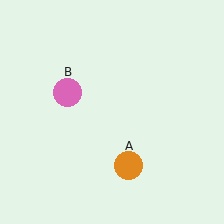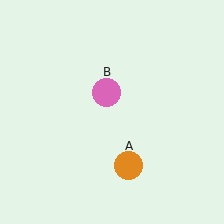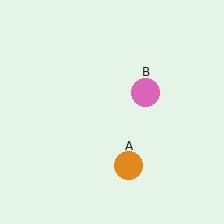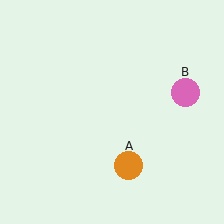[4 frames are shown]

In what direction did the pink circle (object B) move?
The pink circle (object B) moved right.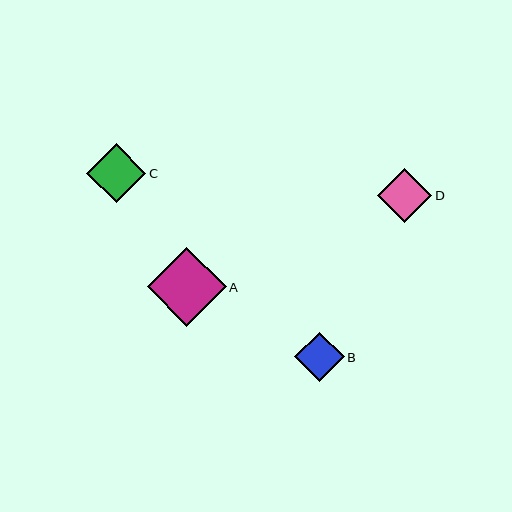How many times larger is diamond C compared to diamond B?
Diamond C is approximately 1.2 times the size of diamond B.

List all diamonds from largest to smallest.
From largest to smallest: A, C, D, B.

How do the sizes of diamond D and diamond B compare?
Diamond D and diamond B are approximately the same size.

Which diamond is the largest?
Diamond A is the largest with a size of approximately 79 pixels.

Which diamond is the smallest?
Diamond B is the smallest with a size of approximately 50 pixels.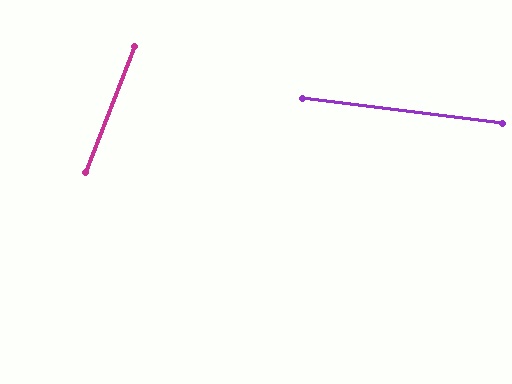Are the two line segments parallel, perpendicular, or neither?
Neither parallel nor perpendicular — they differ by about 76°.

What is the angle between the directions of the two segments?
Approximately 76 degrees.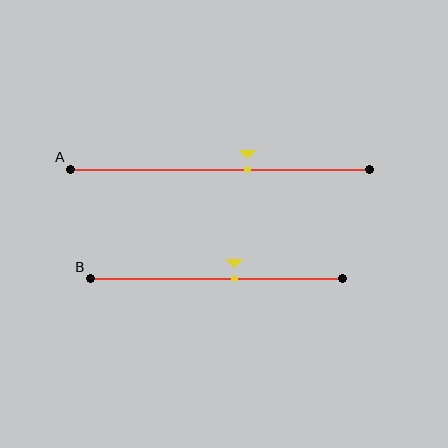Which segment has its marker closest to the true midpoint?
Segment B has its marker closest to the true midpoint.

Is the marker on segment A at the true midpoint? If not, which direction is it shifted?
No, the marker on segment A is shifted to the right by about 9% of the segment length.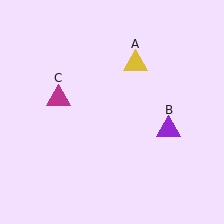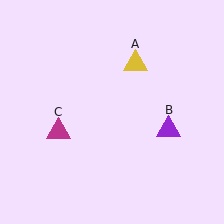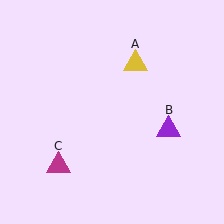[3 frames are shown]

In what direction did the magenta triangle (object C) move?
The magenta triangle (object C) moved down.